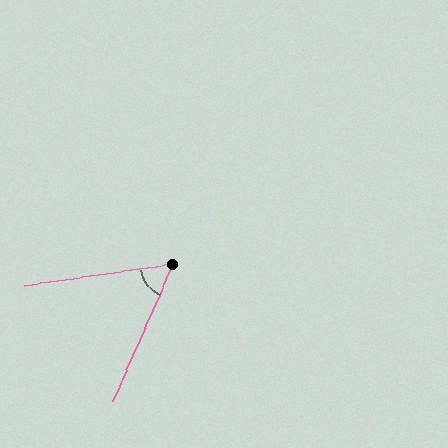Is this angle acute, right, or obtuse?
It is acute.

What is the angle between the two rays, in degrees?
Approximately 58 degrees.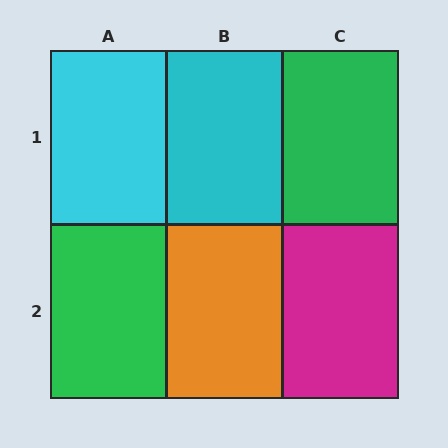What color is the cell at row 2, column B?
Orange.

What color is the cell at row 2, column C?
Magenta.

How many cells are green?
2 cells are green.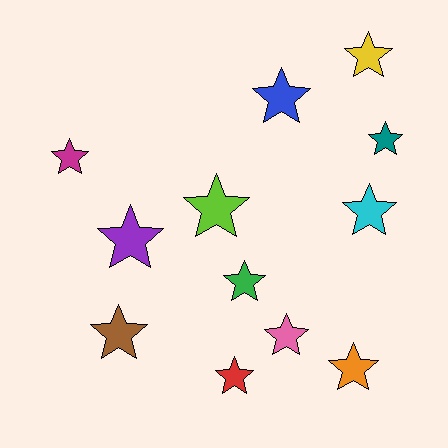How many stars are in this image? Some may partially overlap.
There are 12 stars.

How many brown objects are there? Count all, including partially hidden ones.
There is 1 brown object.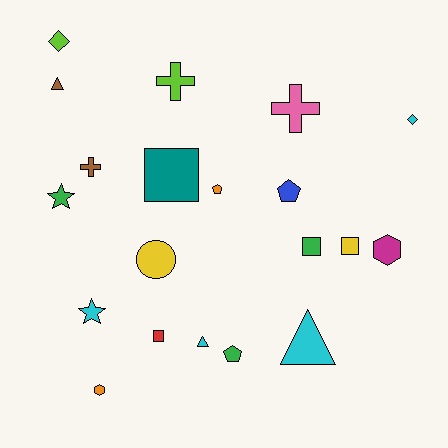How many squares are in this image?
There are 4 squares.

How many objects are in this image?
There are 20 objects.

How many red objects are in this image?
There is 1 red object.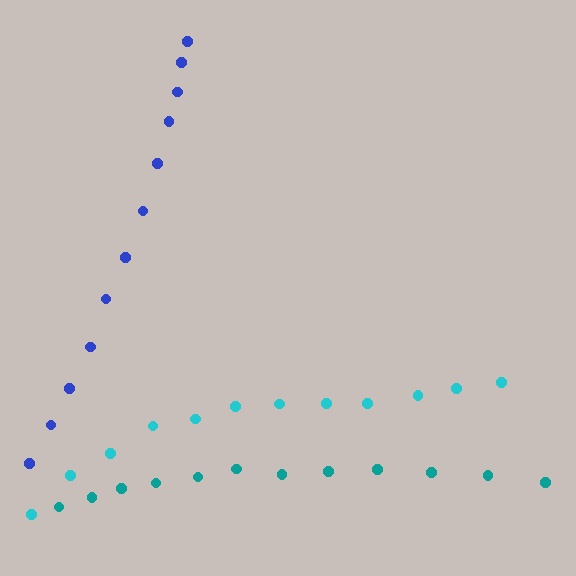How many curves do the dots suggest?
There are 3 distinct paths.